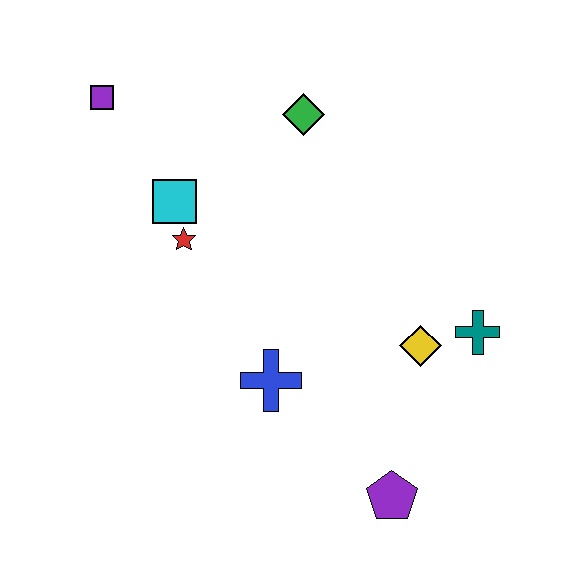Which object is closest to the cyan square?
The red star is closest to the cyan square.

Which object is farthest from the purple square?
The purple pentagon is farthest from the purple square.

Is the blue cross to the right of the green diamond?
No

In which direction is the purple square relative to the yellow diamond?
The purple square is to the left of the yellow diamond.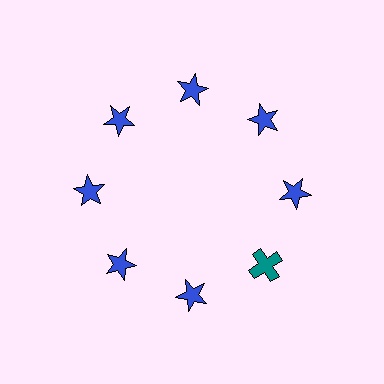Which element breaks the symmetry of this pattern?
The teal cross at roughly the 4 o'clock position breaks the symmetry. All other shapes are blue stars.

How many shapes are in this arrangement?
There are 8 shapes arranged in a ring pattern.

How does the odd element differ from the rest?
It differs in both color (teal instead of blue) and shape (cross instead of star).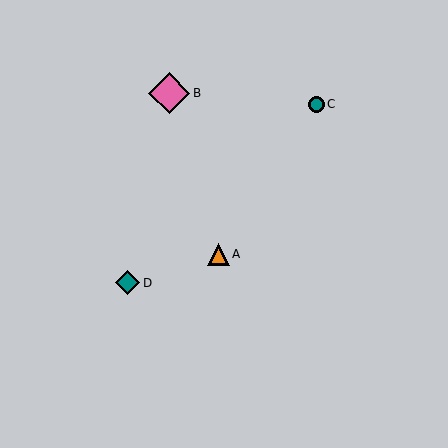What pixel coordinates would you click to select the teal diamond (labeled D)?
Click at (128, 283) to select the teal diamond D.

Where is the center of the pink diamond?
The center of the pink diamond is at (169, 93).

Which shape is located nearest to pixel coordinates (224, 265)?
The orange triangle (labeled A) at (218, 254) is nearest to that location.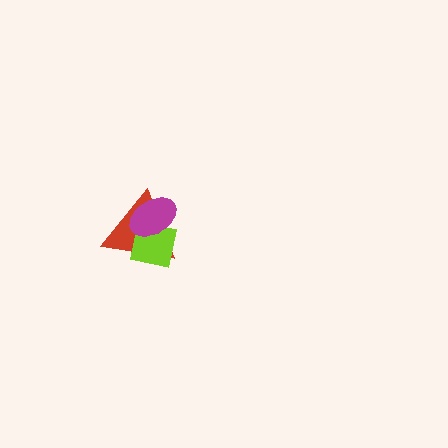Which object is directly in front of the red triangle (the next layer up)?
The lime square is directly in front of the red triangle.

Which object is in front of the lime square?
The magenta ellipse is in front of the lime square.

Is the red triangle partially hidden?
Yes, it is partially covered by another shape.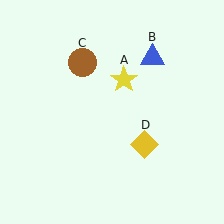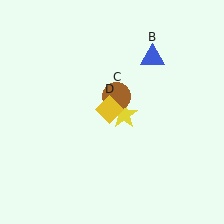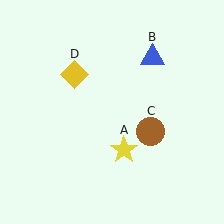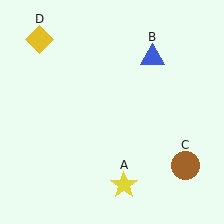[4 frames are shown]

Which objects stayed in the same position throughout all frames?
Blue triangle (object B) remained stationary.